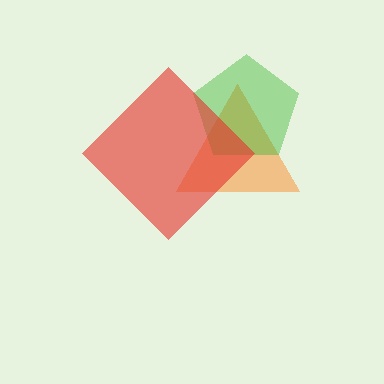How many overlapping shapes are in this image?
There are 3 overlapping shapes in the image.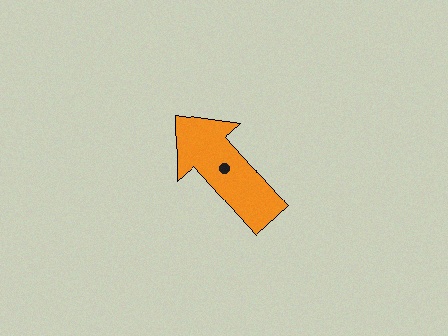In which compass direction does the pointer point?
Northwest.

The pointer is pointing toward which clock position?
Roughly 11 o'clock.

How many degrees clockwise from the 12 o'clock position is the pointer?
Approximately 318 degrees.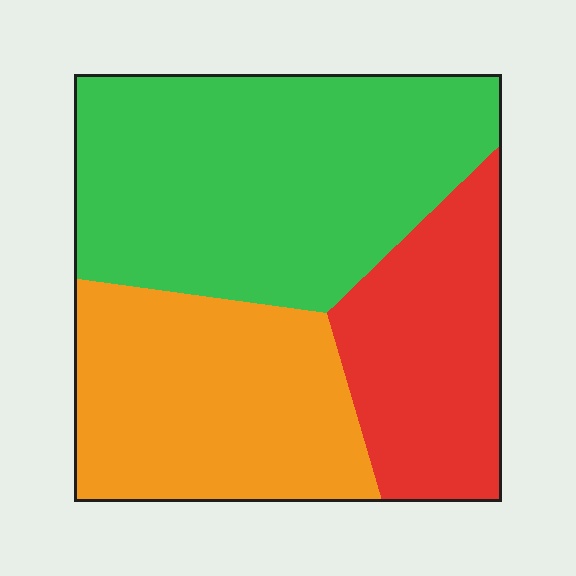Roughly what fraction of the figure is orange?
Orange covers about 30% of the figure.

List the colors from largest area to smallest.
From largest to smallest: green, orange, red.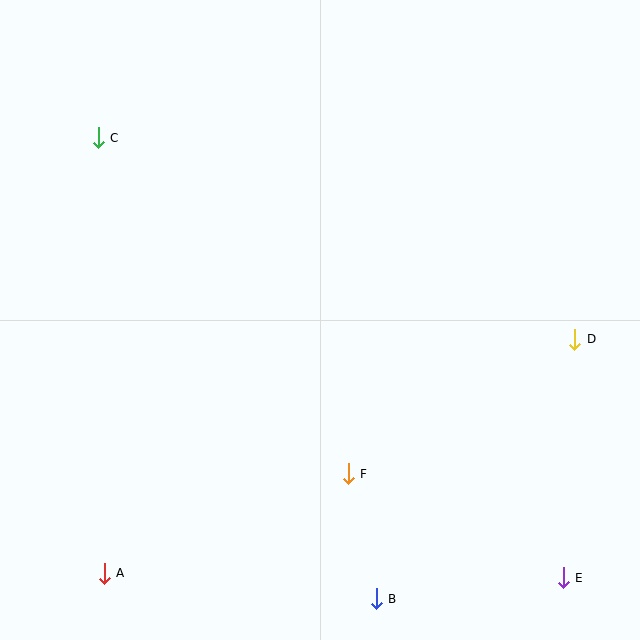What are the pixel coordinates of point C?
Point C is at (98, 138).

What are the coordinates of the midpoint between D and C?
The midpoint between D and C is at (336, 238).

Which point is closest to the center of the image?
Point F at (348, 474) is closest to the center.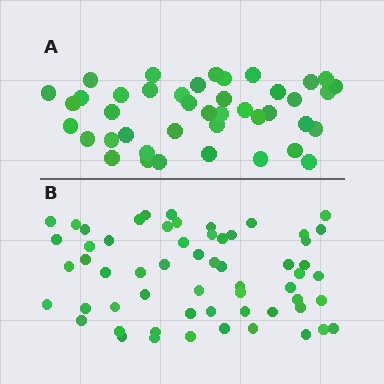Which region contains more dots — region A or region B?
Region B (the bottom region) has more dots.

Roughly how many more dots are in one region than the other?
Region B has approximately 15 more dots than region A.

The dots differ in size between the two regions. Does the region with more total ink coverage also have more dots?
No. Region A has more total ink coverage because its dots are larger, but region B actually contains more individual dots. Total area can be misleading — the number of items is what matters here.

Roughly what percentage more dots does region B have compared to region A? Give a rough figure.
About 40% more.